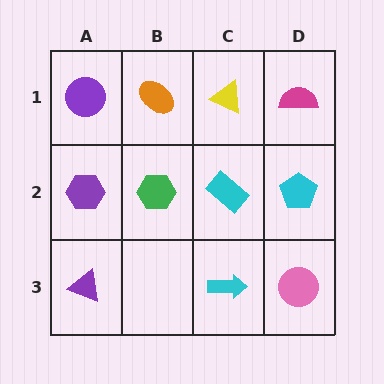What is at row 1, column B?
An orange ellipse.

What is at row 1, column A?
A purple circle.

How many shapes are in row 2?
4 shapes.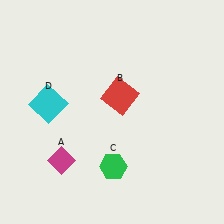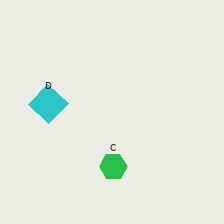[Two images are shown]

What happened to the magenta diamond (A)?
The magenta diamond (A) was removed in Image 2. It was in the bottom-left area of Image 1.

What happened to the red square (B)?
The red square (B) was removed in Image 2. It was in the top-right area of Image 1.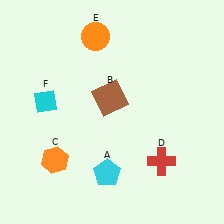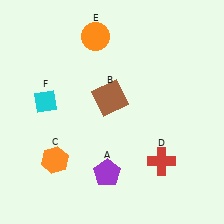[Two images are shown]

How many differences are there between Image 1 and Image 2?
There is 1 difference between the two images.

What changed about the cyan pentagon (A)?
In Image 1, A is cyan. In Image 2, it changed to purple.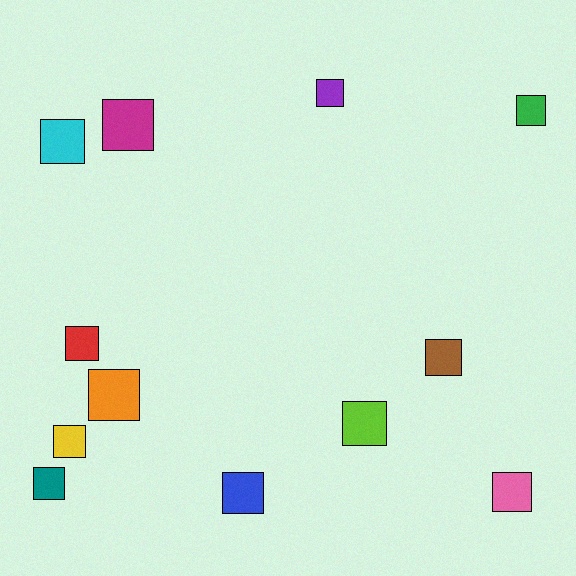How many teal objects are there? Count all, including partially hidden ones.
There is 1 teal object.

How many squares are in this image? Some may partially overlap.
There are 12 squares.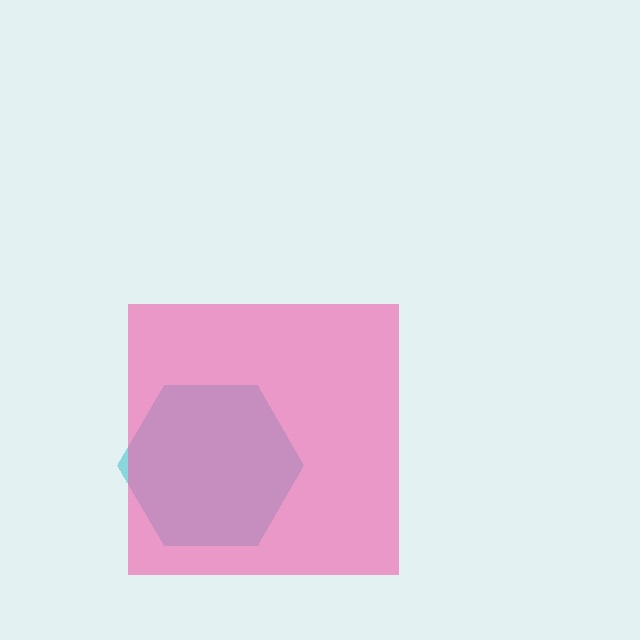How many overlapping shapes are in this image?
There are 2 overlapping shapes in the image.